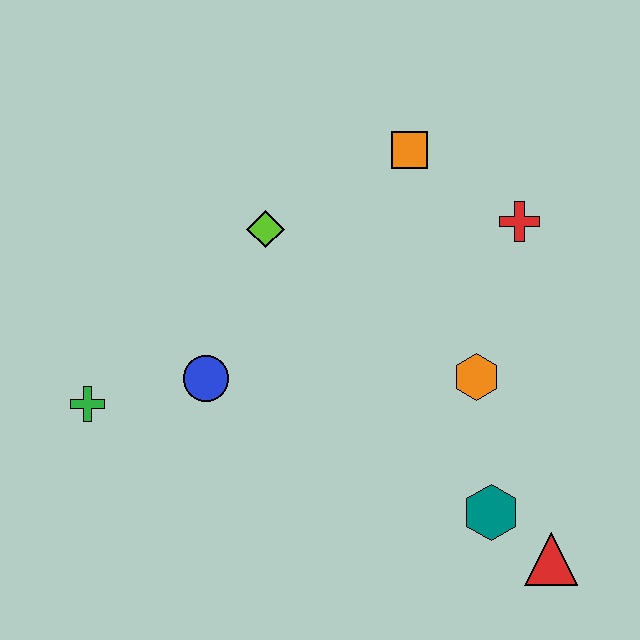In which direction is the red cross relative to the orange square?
The red cross is to the right of the orange square.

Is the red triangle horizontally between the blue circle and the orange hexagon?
No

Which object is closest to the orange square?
The red cross is closest to the orange square.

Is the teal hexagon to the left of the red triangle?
Yes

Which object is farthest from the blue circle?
The red triangle is farthest from the blue circle.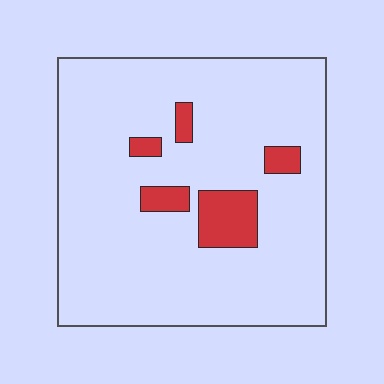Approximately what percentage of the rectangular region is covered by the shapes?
Approximately 10%.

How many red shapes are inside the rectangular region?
5.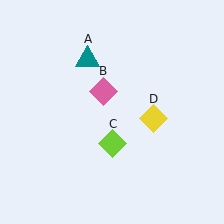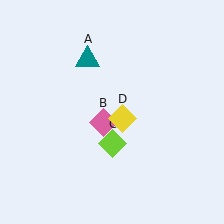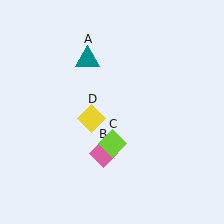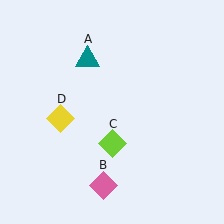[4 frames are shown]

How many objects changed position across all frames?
2 objects changed position: pink diamond (object B), yellow diamond (object D).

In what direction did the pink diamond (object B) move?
The pink diamond (object B) moved down.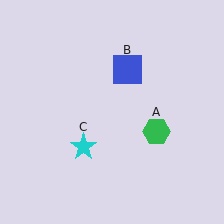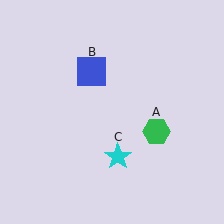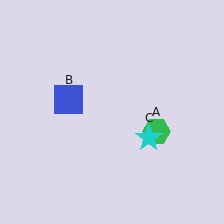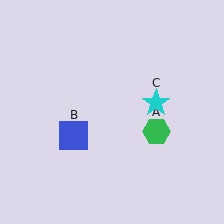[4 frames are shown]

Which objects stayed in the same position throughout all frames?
Green hexagon (object A) remained stationary.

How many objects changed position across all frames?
2 objects changed position: blue square (object B), cyan star (object C).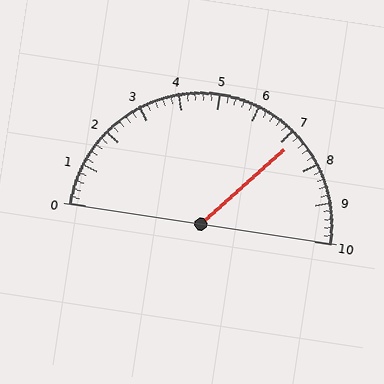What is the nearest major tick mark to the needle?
The nearest major tick mark is 7.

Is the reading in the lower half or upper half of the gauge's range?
The reading is in the upper half of the range (0 to 10).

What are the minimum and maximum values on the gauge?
The gauge ranges from 0 to 10.